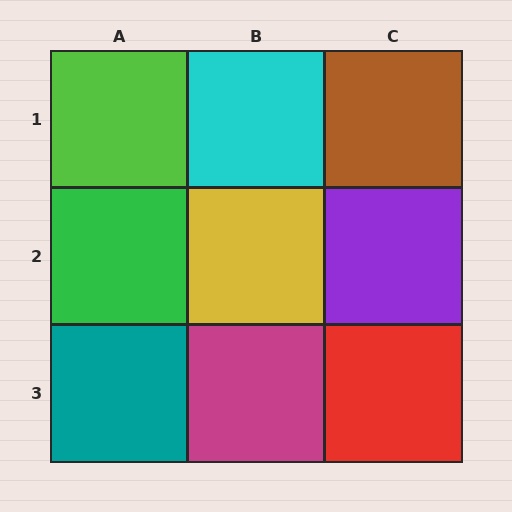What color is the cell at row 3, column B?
Magenta.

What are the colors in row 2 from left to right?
Green, yellow, purple.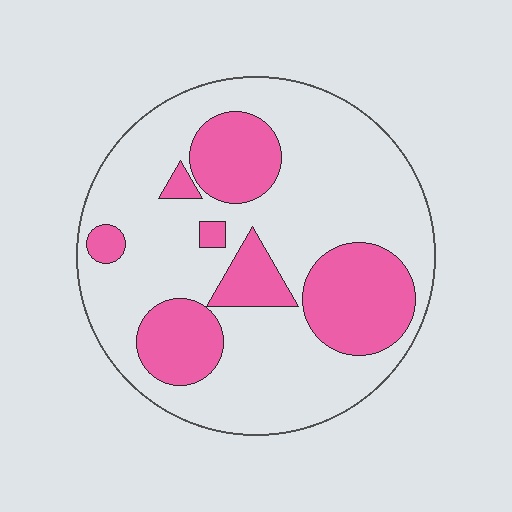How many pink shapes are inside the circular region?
7.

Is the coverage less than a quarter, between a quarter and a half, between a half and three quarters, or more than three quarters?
Between a quarter and a half.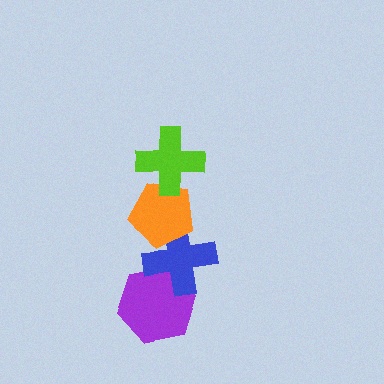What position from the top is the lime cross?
The lime cross is 1st from the top.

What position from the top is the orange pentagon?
The orange pentagon is 2nd from the top.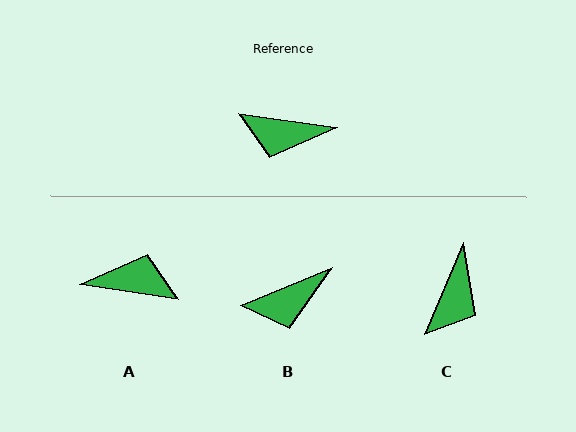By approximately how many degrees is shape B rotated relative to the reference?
Approximately 30 degrees counter-clockwise.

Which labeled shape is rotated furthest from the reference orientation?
A, about 180 degrees away.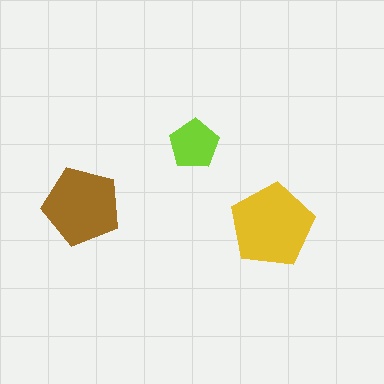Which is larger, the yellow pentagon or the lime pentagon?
The yellow one.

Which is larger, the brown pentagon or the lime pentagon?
The brown one.